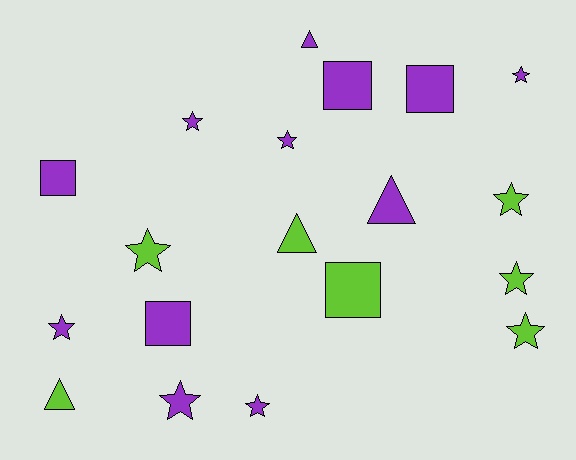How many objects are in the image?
There are 19 objects.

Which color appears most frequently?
Purple, with 12 objects.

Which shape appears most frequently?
Star, with 10 objects.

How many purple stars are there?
There are 6 purple stars.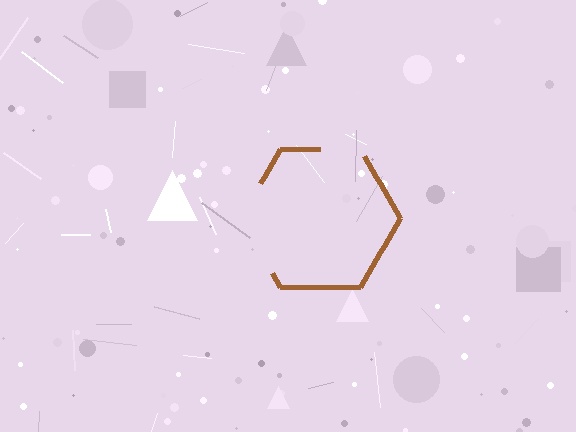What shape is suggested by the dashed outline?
The dashed outline suggests a hexagon.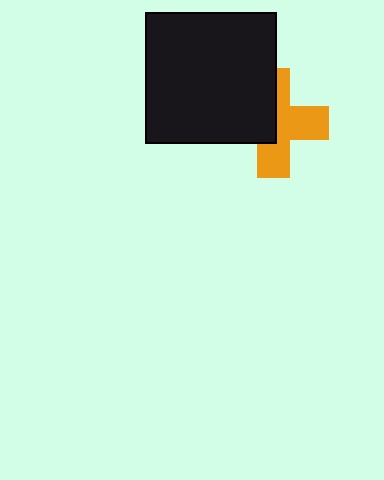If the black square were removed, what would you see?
You would see the complete orange cross.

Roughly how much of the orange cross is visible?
About half of it is visible (roughly 54%).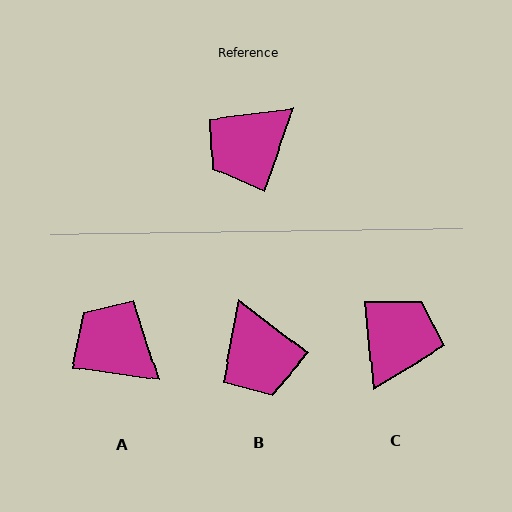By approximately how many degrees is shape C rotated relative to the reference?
Approximately 156 degrees clockwise.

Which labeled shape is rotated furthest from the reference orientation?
C, about 156 degrees away.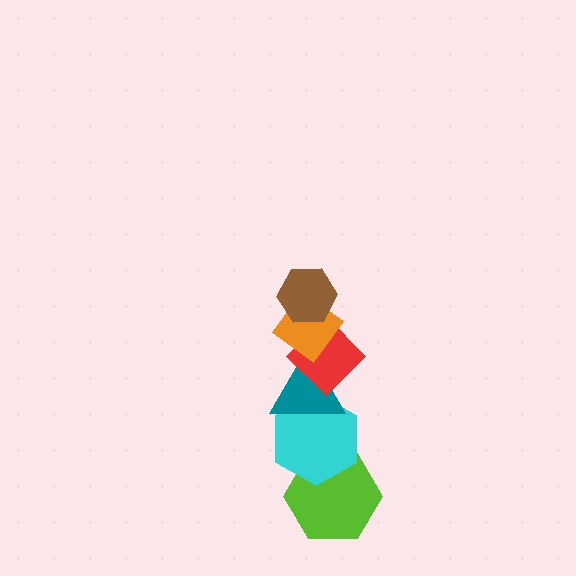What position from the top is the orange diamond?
The orange diamond is 2nd from the top.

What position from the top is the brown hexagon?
The brown hexagon is 1st from the top.